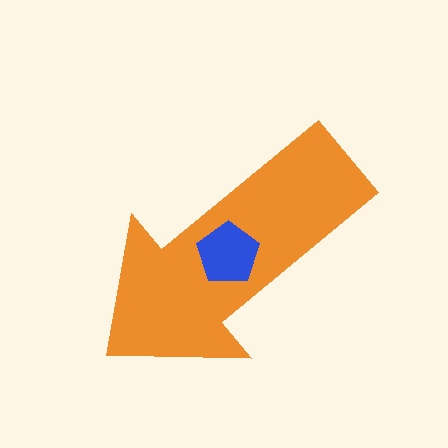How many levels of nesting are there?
2.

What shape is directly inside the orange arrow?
The blue pentagon.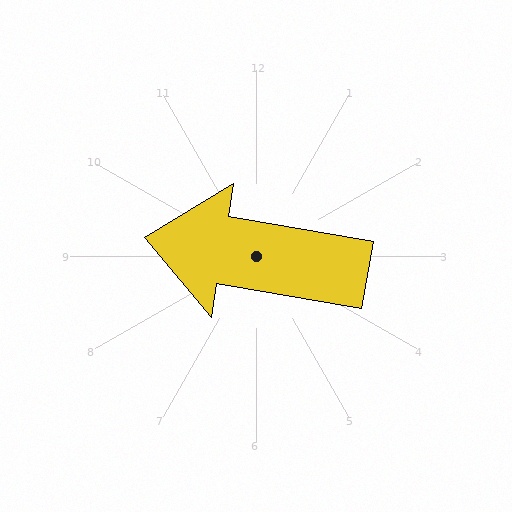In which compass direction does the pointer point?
West.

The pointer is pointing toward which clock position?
Roughly 9 o'clock.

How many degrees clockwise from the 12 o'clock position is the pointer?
Approximately 280 degrees.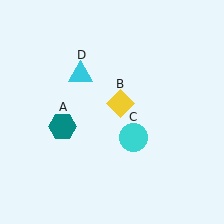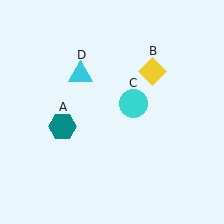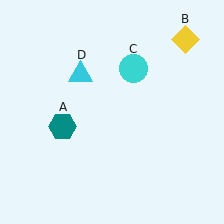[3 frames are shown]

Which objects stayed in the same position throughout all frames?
Teal hexagon (object A) and cyan triangle (object D) remained stationary.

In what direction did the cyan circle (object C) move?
The cyan circle (object C) moved up.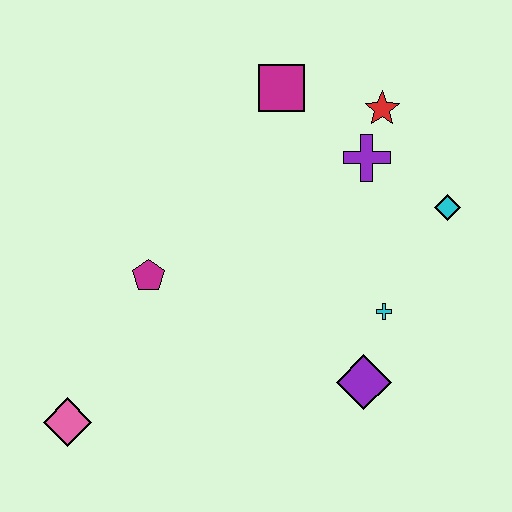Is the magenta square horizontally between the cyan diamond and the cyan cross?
No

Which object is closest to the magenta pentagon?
The pink diamond is closest to the magenta pentagon.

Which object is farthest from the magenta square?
The pink diamond is farthest from the magenta square.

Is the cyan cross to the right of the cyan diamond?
No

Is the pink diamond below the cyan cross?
Yes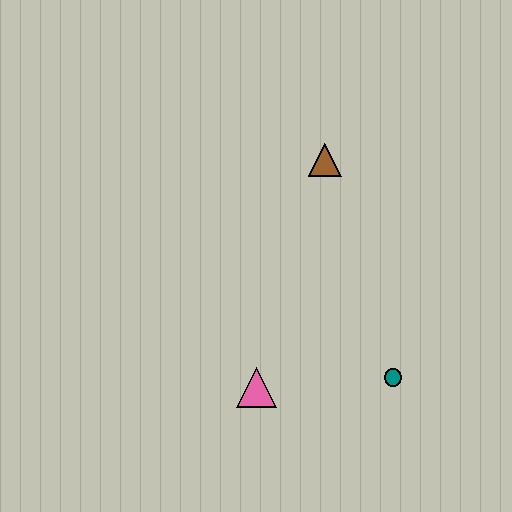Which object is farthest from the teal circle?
The brown triangle is farthest from the teal circle.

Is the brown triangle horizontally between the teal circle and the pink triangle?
Yes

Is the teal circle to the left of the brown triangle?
No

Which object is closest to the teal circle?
The pink triangle is closest to the teal circle.